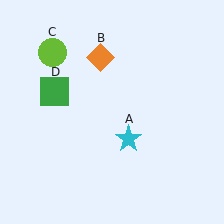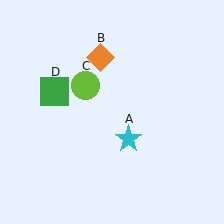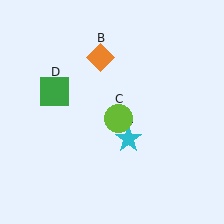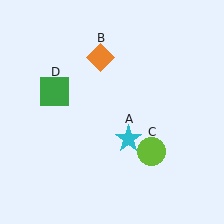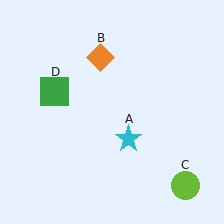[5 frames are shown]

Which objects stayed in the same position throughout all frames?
Cyan star (object A) and orange diamond (object B) and green square (object D) remained stationary.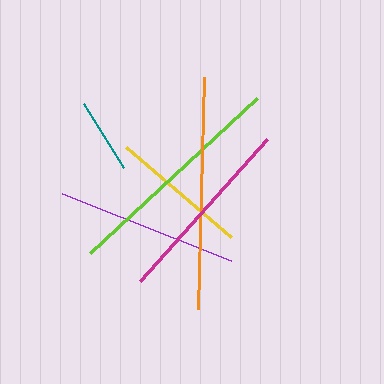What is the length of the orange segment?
The orange segment is approximately 233 pixels long.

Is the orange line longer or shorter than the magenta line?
The orange line is longer than the magenta line.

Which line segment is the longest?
The orange line is the longest at approximately 233 pixels.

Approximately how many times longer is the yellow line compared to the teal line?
The yellow line is approximately 1.8 times the length of the teal line.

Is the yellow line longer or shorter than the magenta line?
The magenta line is longer than the yellow line.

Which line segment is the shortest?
The teal line is the shortest at approximately 75 pixels.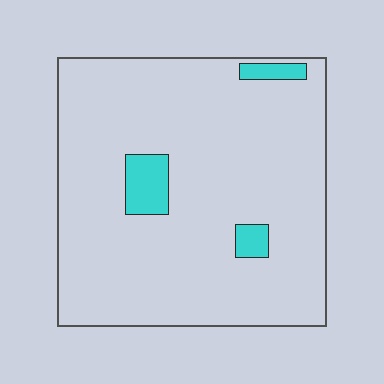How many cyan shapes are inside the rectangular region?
3.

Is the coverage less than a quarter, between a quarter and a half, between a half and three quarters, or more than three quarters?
Less than a quarter.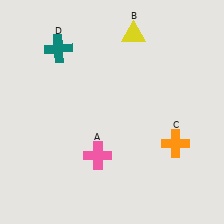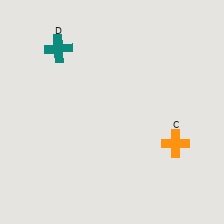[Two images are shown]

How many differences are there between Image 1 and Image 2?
There are 2 differences between the two images.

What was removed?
The pink cross (A), the yellow triangle (B) were removed in Image 2.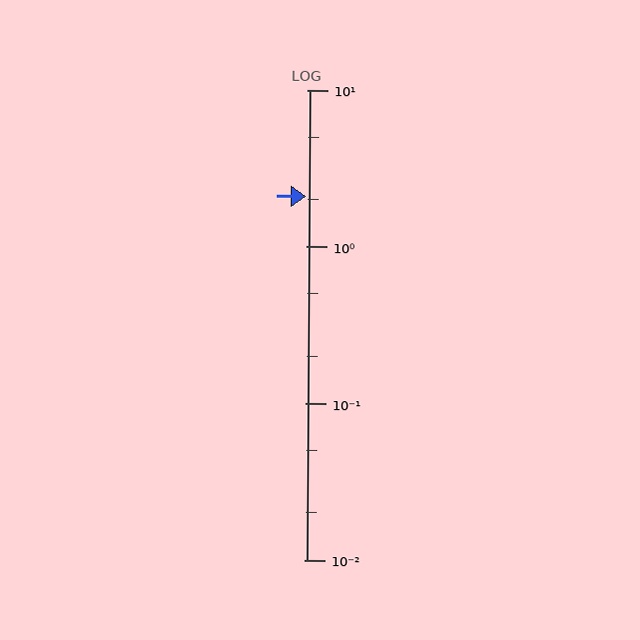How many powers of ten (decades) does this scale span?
The scale spans 3 decades, from 0.01 to 10.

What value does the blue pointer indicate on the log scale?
The pointer indicates approximately 2.1.